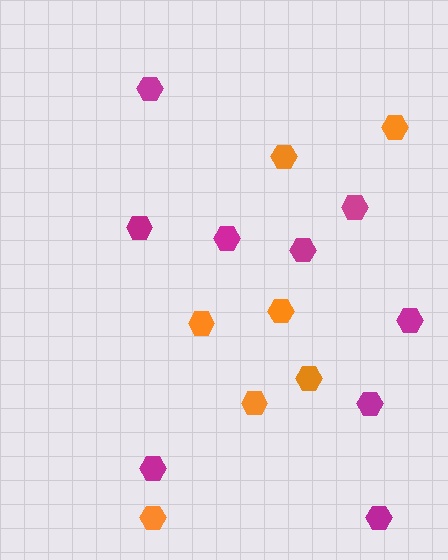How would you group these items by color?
There are 2 groups: one group of magenta hexagons (9) and one group of orange hexagons (7).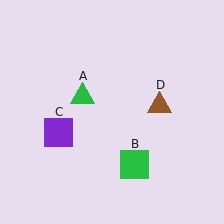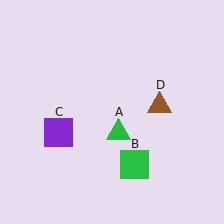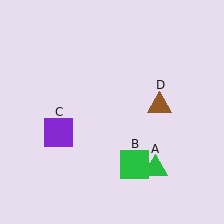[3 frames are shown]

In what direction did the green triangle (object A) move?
The green triangle (object A) moved down and to the right.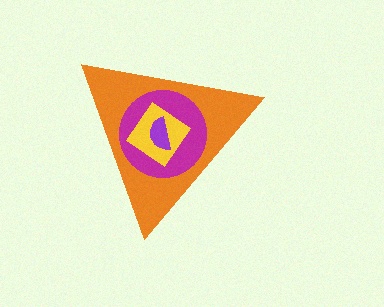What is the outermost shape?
The orange triangle.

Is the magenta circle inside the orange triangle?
Yes.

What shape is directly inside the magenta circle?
The yellow diamond.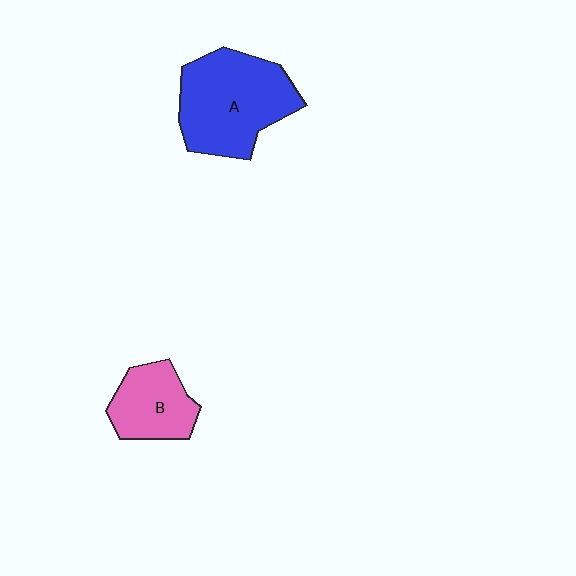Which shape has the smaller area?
Shape B (pink).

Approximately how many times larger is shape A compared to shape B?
Approximately 1.8 times.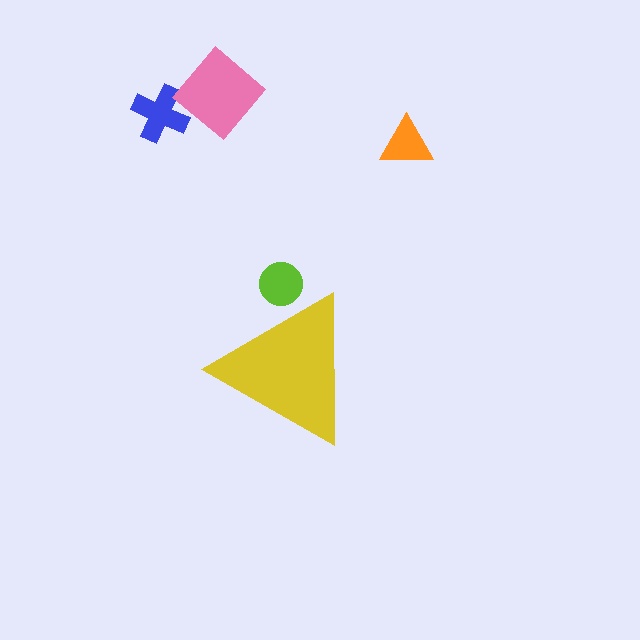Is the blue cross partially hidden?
No, the blue cross is fully visible.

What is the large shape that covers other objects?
A yellow triangle.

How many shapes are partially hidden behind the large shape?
1 shape is partially hidden.